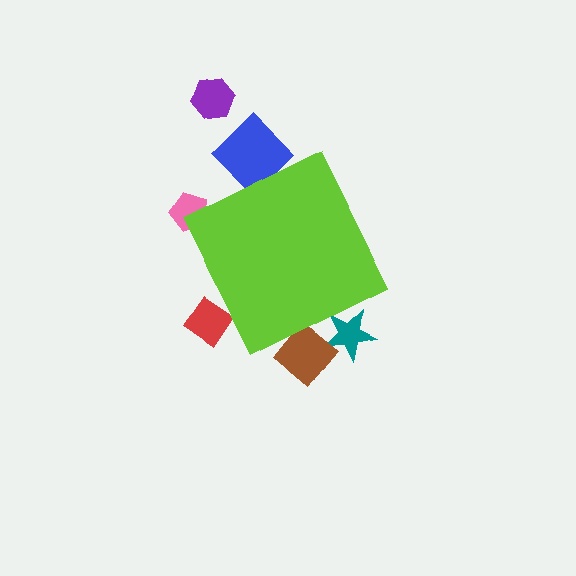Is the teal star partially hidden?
Yes, the teal star is partially hidden behind the lime diamond.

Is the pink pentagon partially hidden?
Yes, the pink pentagon is partially hidden behind the lime diamond.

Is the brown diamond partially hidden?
Yes, the brown diamond is partially hidden behind the lime diamond.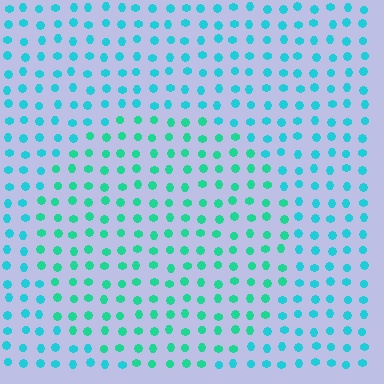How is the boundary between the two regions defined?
The boundary is defined purely by a slight shift in hue (about 26 degrees). Spacing, size, and orientation are identical on both sides.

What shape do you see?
I see a circle.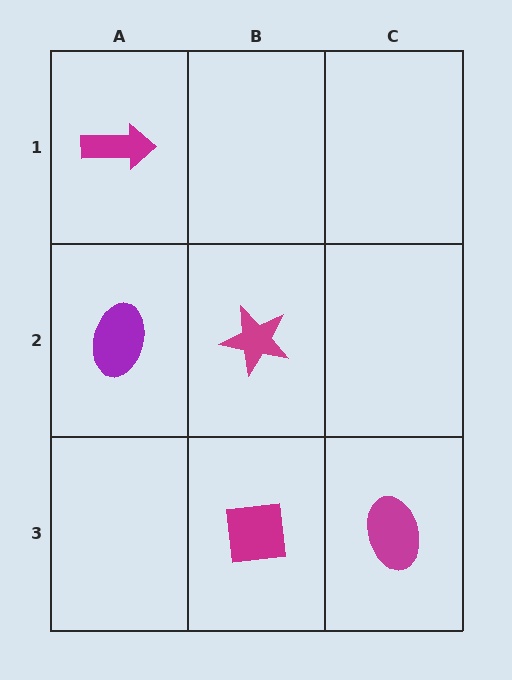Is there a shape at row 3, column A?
No, that cell is empty.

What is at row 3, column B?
A magenta square.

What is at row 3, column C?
A magenta ellipse.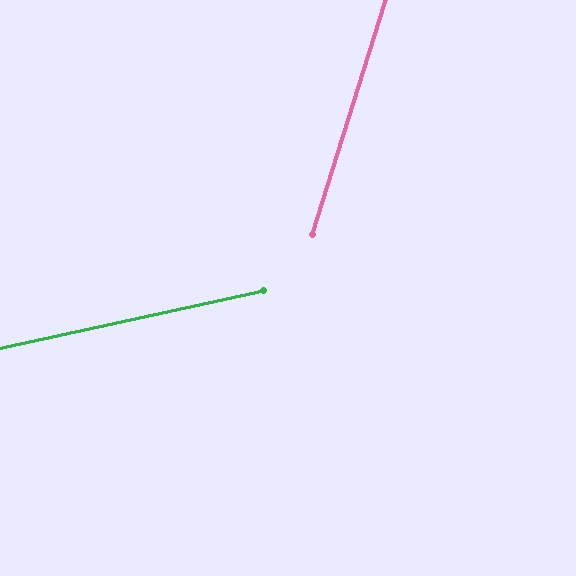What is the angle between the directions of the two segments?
Approximately 60 degrees.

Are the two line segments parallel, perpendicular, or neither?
Neither parallel nor perpendicular — they differ by about 60°.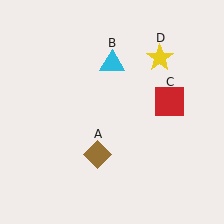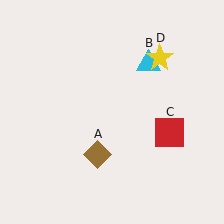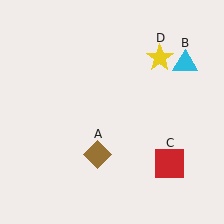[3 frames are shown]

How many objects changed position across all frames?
2 objects changed position: cyan triangle (object B), red square (object C).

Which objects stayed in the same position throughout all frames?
Brown diamond (object A) and yellow star (object D) remained stationary.